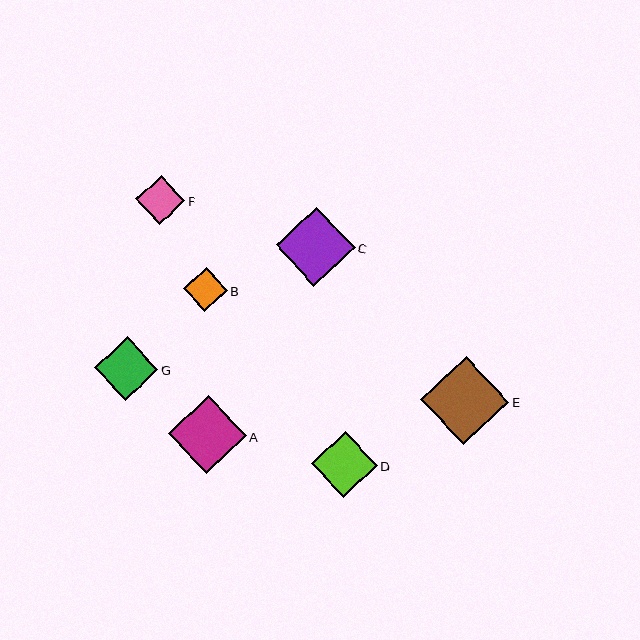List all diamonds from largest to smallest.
From largest to smallest: E, C, A, D, G, F, B.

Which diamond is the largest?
Diamond E is the largest with a size of approximately 89 pixels.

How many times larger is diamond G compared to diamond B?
Diamond G is approximately 1.4 times the size of diamond B.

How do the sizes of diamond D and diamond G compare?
Diamond D and diamond G are approximately the same size.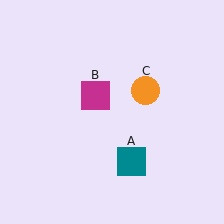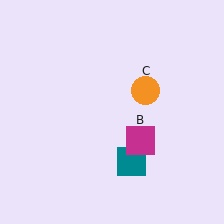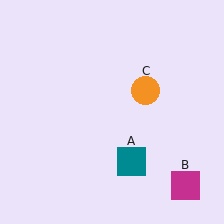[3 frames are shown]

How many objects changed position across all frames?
1 object changed position: magenta square (object B).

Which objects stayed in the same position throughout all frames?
Teal square (object A) and orange circle (object C) remained stationary.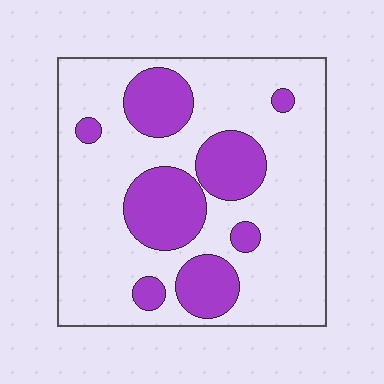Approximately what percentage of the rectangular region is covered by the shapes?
Approximately 25%.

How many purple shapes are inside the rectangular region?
8.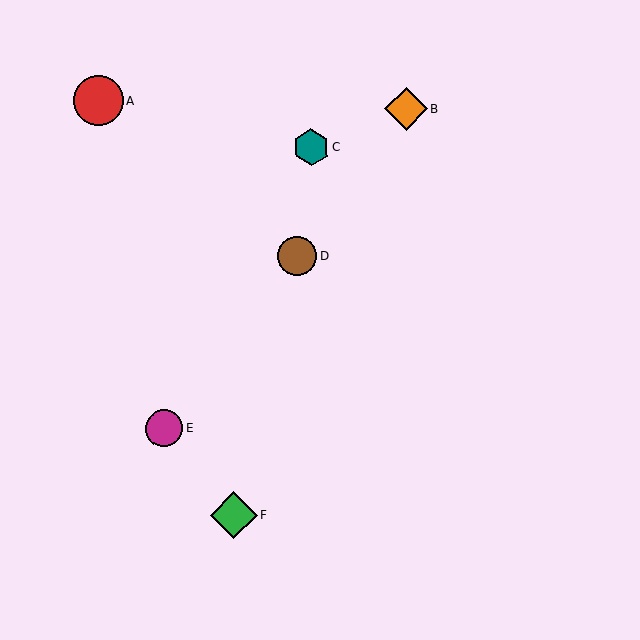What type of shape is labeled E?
Shape E is a magenta circle.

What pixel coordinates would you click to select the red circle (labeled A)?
Click at (99, 100) to select the red circle A.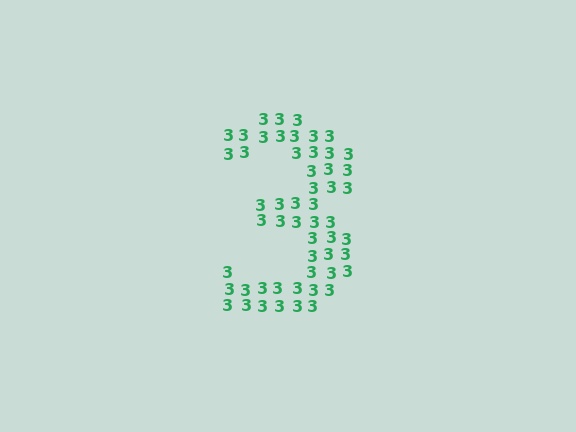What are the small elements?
The small elements are digit 3's.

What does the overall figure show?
The overall figure shows the digit 3.